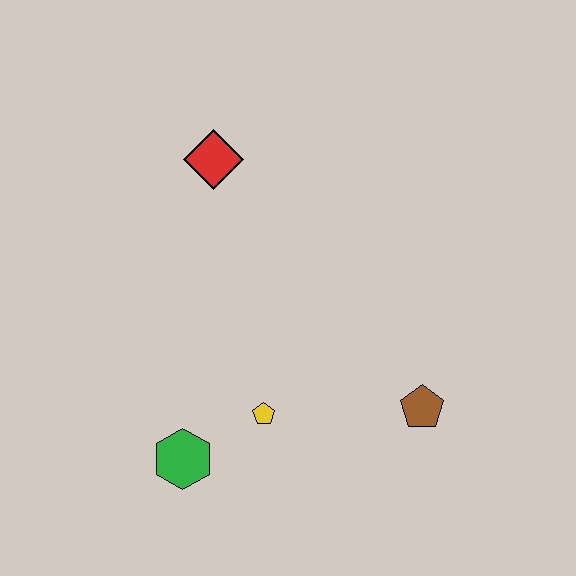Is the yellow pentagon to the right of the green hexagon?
Yes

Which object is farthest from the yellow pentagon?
The red diamond is farthest from the yellow pentagon.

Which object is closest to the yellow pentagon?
The green hexagon is closest to the yellow pentagon.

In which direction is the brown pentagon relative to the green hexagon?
The brown pentagon is to the right of the green hexagon.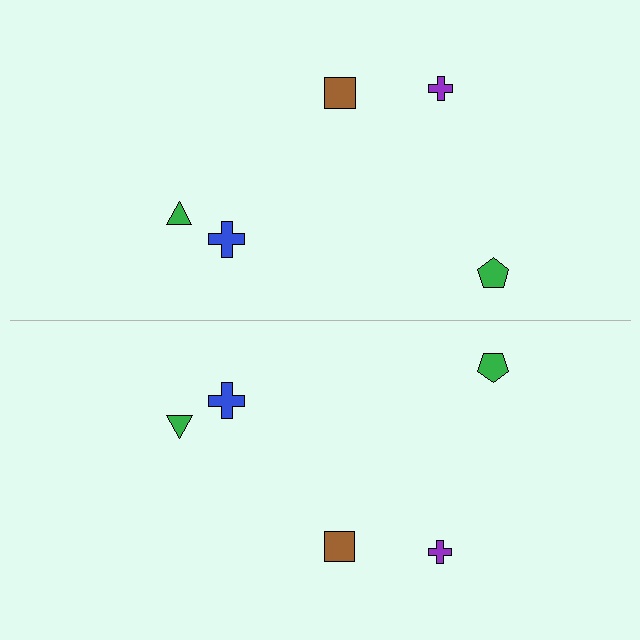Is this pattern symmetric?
Yes, this pattern has bilateral (reflection) symmetry.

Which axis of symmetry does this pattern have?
The pattern has a horizontal axis of symmetry running through the center of the image.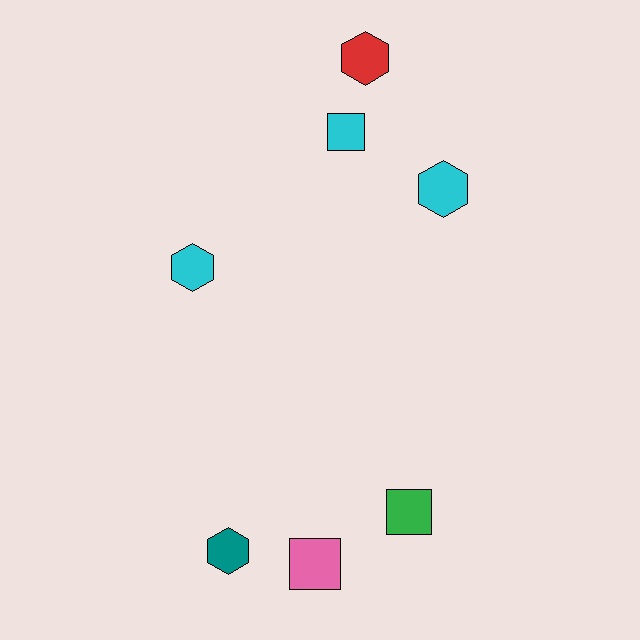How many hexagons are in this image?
There are 4 hexagons.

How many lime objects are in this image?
There are no lime objects.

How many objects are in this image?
There are 7 objects.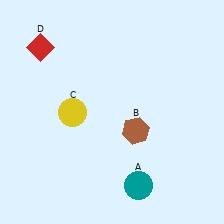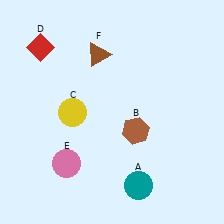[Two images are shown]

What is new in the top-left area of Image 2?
A brown triangle (F) was added in the top-left area of Image 2.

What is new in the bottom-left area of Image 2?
A pink circle (E) was added in the bottom-left area of Image 2.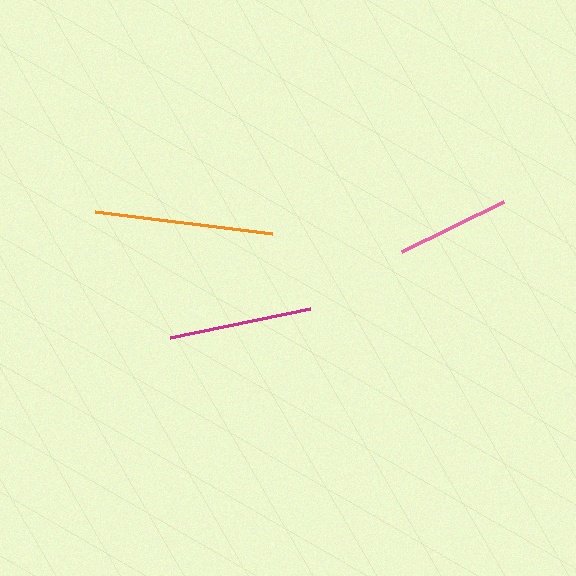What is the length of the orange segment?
The orange segment is approximately 178 pixels long.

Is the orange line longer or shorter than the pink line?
The orange line is longer than the pink line.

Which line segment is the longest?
The orange line is the longest at approximately 178 pixels.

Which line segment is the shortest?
The pink line is the shortest at approximately 113 pixels.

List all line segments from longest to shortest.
From longest to shortest: orange, magenta, pink.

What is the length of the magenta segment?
The magenta segment is approximately 142 pixels long.